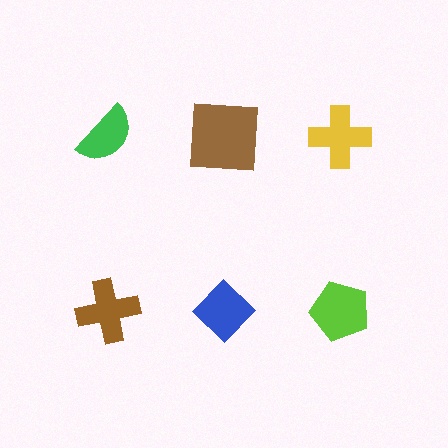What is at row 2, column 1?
A brown cross.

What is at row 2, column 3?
A lime pentagon.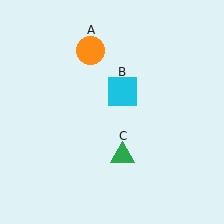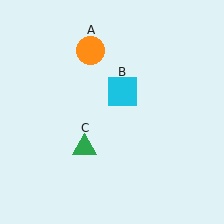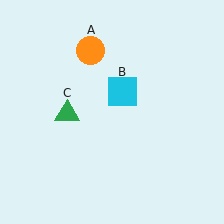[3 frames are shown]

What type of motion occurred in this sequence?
The green triangle (object C) rotated clockwise around the center of the scene.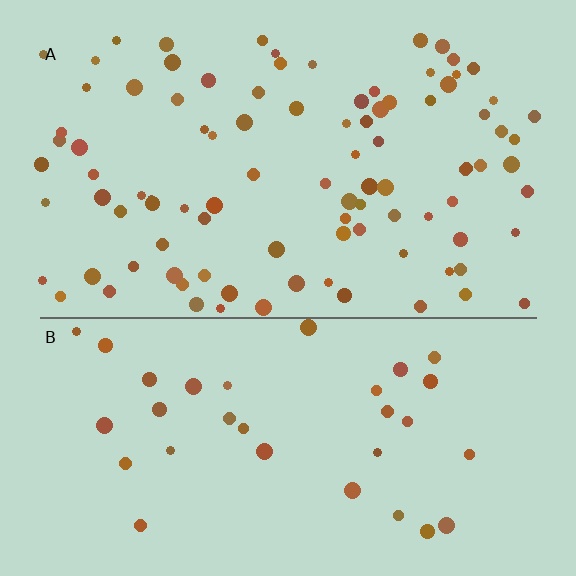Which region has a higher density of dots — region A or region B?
A (the top).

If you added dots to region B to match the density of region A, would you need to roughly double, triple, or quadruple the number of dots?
Approximately triple.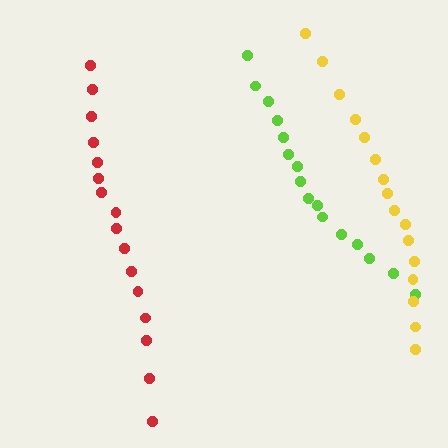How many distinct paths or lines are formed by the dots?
There are 3 distinct paths.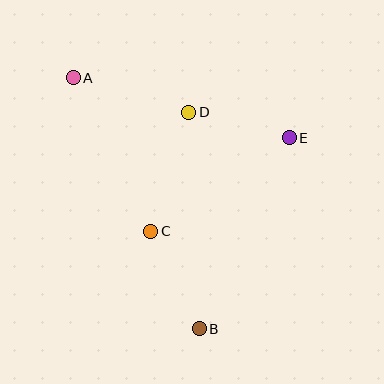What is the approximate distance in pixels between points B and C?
The distance between B and C is approximately 109 pixels.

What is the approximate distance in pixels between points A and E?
The distance between A and E is approximately 224 pixels.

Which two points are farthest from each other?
Points A and B are farthest from each other.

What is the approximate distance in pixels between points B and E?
The distance between B and E is approximately 211 pixels.